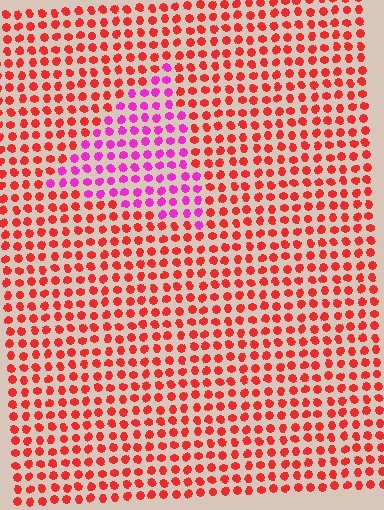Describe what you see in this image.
The image is filled with small red elements in a uniform arrangement. A triangle-shaped region is visible where the elements are tinted to a slightly different hue, forming a subtle color boundary.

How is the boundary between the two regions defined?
The boundary is defined purely by a slight shift in hue (about 50 degrees). Spacing, size, and orientation are identical on both sides.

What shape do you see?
I see a triangle.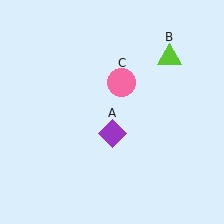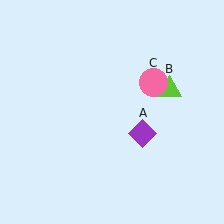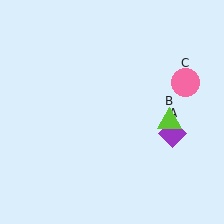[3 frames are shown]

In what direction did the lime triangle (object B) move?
The lime triangle (object B) moved down.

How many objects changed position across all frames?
3 objects changed position: purple diamond (object A), lime triangle (object B), pink circle (object C).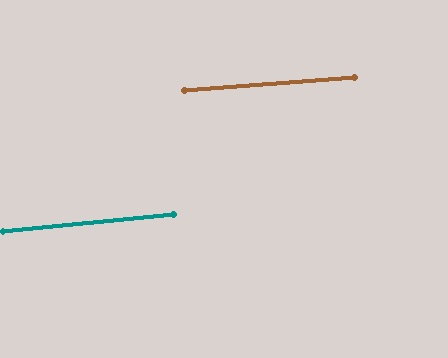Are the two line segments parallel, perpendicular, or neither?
Parallel — their directions differ by only 0.9°.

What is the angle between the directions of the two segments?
Approximately 1 degree.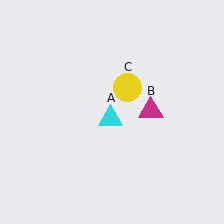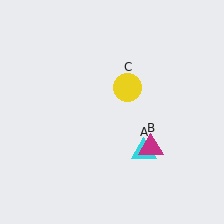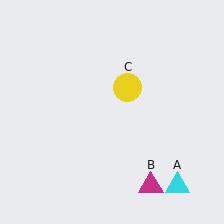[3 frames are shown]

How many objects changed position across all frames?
2 objects changed position: cyan triangle (object A), magenta triangle (object B).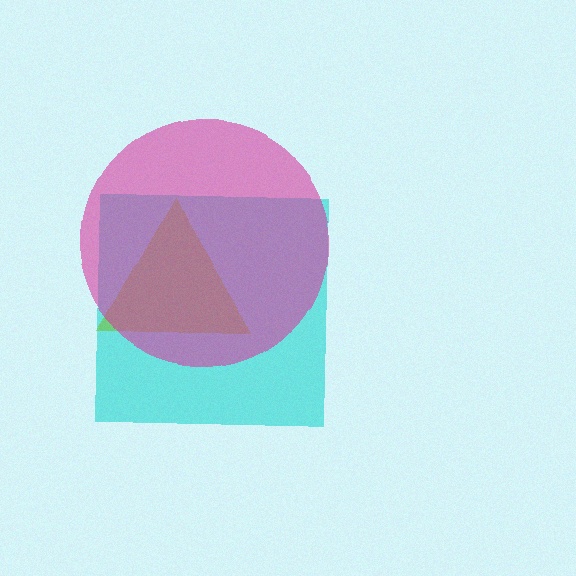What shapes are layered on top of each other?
The layered shapes are: a cyan square, a lime triangle, a magenta circle.